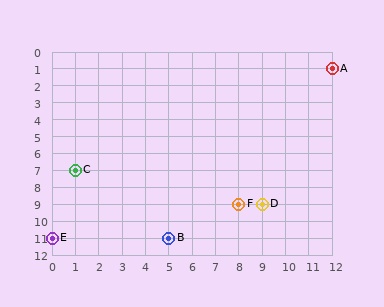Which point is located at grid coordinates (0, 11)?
Point E is at (0, 11).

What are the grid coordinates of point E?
Point E is at grid coordinates (0, 11).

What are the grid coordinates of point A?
Point A is at grid coordinates (12, 1).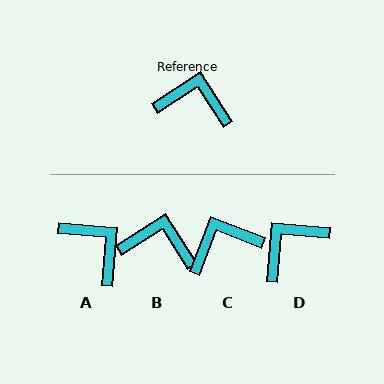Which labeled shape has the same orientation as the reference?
B.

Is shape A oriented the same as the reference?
No, it is off by about 38 degrees.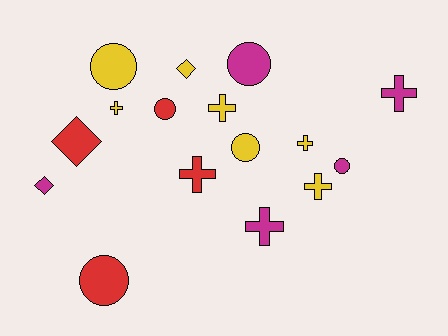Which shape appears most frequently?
Cross, with 7 objects.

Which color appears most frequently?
Yellow, with 7 objects.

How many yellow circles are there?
There are 2 yellow circles.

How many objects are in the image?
There are 16 objects.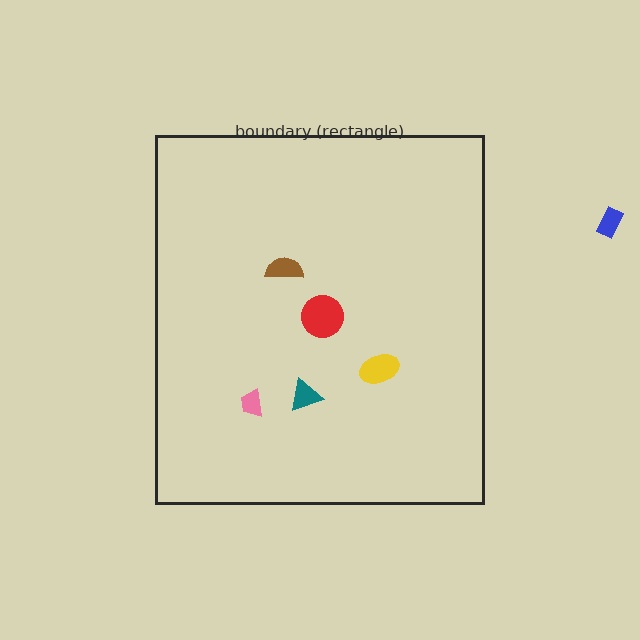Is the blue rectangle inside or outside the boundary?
Outside.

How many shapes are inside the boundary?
5 inside, 1 outside.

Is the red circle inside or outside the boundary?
Inside.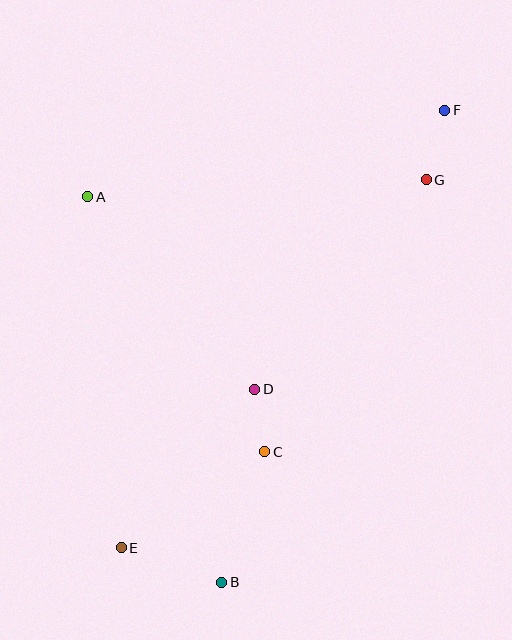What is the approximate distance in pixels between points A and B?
The distance between A and B is approximately 408 pixels.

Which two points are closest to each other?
Points C and D are closest to each other.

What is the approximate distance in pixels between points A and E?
The distance between A and E is approximately 353 pixels.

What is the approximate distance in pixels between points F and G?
The distance between F and G is approximately 72 pixels.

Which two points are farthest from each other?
Points E and F are farthest from each other.